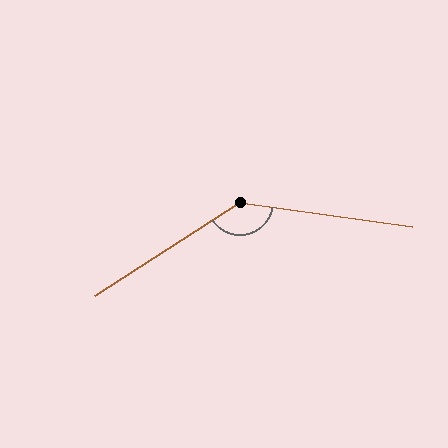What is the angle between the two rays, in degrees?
Approximately 139 degrees.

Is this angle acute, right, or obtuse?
It is obtuse.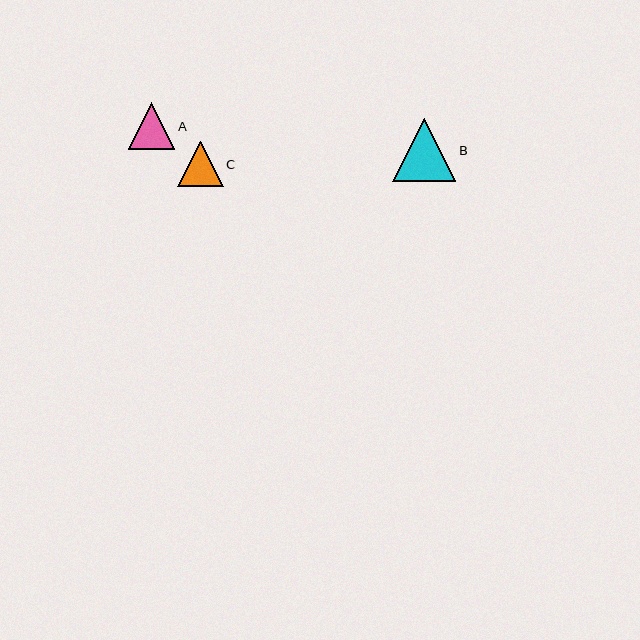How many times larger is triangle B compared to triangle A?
Triangle B is approximately 1.3 times the size of triangle A.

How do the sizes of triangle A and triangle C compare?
Triangle A and triangle C are approximately the same size.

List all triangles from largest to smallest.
From largest to smallest: B, A, C.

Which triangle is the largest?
Triangle B is the largest with a size of approximately 63 pixels.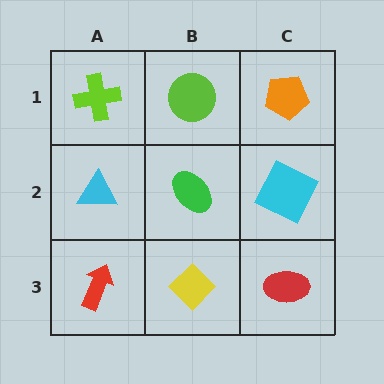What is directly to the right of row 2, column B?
A cyan square.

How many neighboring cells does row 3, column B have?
3.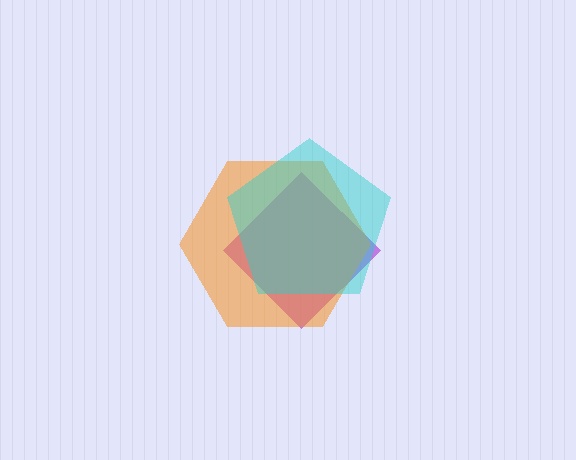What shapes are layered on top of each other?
The layered shapes are: a purple diamond, an orange hexagon, a cyan pentagon.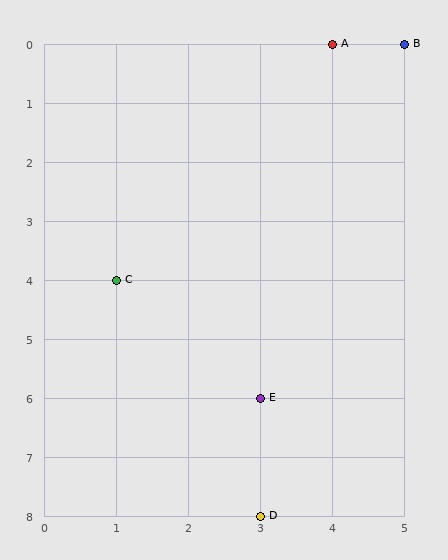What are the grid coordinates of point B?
Point B is at grid coordinates (5, 0).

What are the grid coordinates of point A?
Point A is at grid coordinates (4, 0).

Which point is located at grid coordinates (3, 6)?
Point E is at (3, 6).